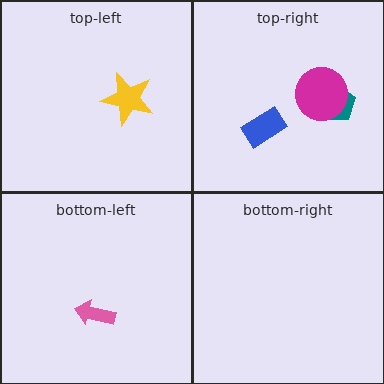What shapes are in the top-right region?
The teal pentagon, the magenta circle, the blue rectangle.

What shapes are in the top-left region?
The yellow star.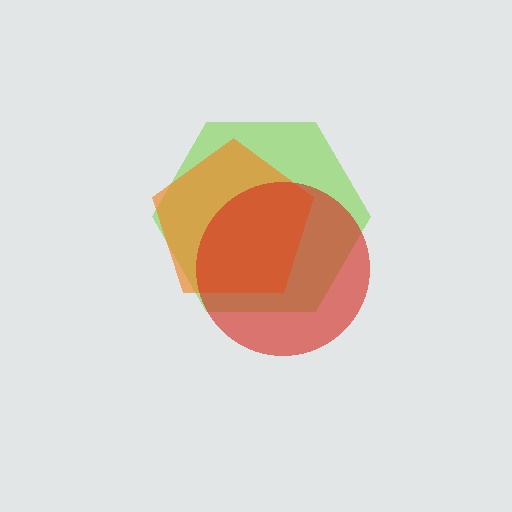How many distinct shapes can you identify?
There are 3 distinct shapes: a lime hexagon, an orange pentagon, a red circle.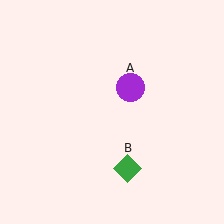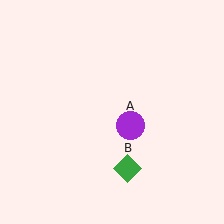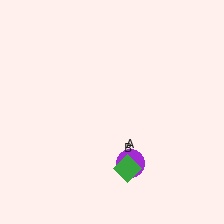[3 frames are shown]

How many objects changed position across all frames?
1 object changed position: purple circle (object A).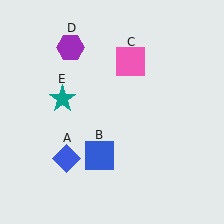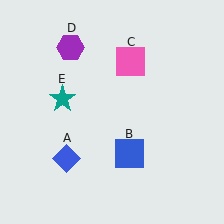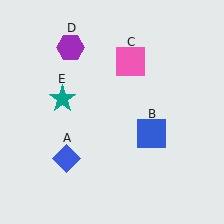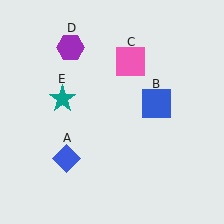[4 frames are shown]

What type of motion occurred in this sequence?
The blue square (object B) rotated counterclockwise around the center of the scene.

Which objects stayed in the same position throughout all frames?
Blue diamond (object A) and pink square (object C) and purple hexagon (object D) and teal star (object E) remained stationary.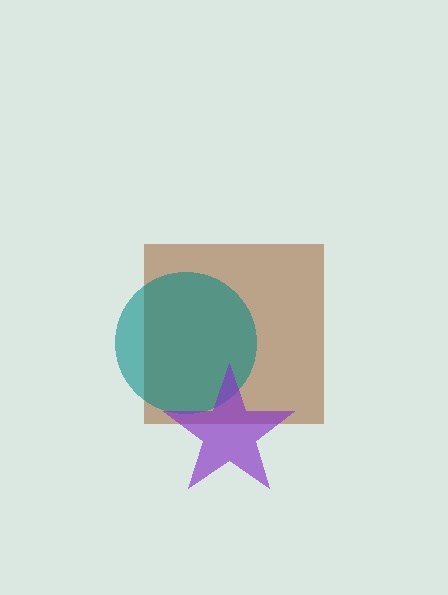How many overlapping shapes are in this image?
There are 3 overlapping shapes in the image.